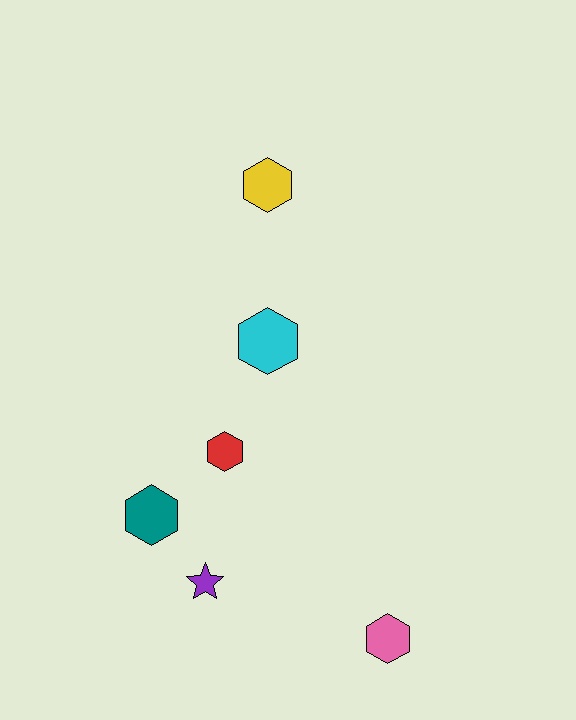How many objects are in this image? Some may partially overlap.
There are 6 objects.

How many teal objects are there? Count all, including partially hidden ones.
There is 1 teal object.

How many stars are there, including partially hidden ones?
There is 1 star.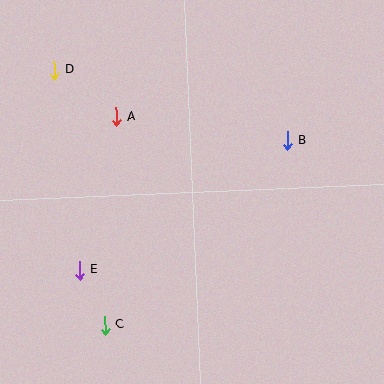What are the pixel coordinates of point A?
Point A is at (116, 117).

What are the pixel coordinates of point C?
Point C is at (105, 325).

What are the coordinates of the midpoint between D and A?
The midpoint between D and A is at (85, 93).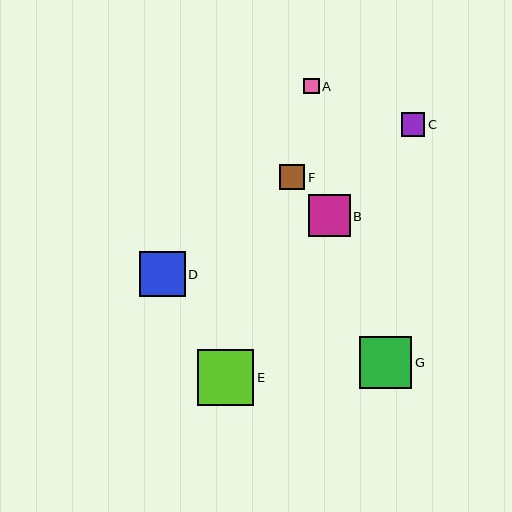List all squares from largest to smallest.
From largest to smallest: E, G, D, B, F, C, A.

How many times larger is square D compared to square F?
Square D is approximately 1.8 times the size of square F.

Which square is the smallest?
Square A is the smallest with a size of approximately 15 pixels.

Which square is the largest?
Square E is the largest with a size of approximately 57 pixels.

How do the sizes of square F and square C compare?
Square F and square C are approximately the same size.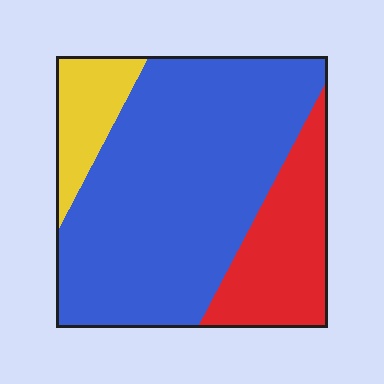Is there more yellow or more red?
Red.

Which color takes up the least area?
Yellow, at roughly 10%.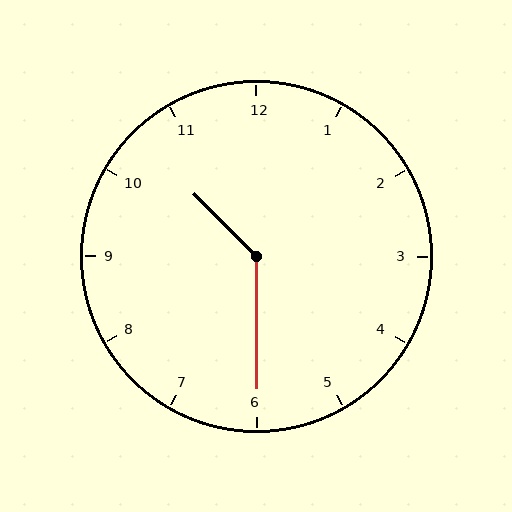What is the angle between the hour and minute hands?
Approximately 135 degrees.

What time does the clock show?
10:30.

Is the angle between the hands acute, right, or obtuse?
It is obtuse.